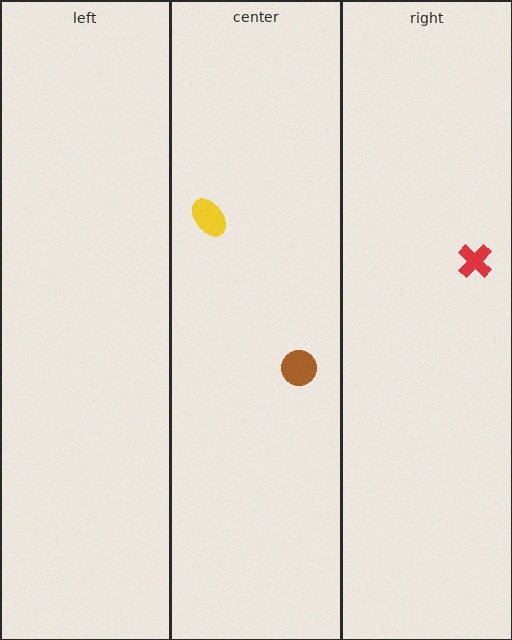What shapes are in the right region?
The red cross.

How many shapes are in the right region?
1.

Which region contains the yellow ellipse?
The center region.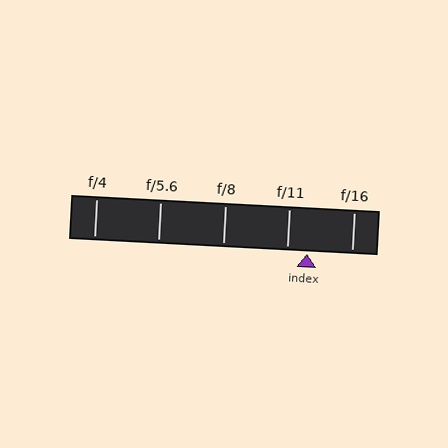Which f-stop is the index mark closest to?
The index mark is closest to f/11.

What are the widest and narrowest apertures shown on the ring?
The widest aperture shown is f/4 and the narrowest is f/16.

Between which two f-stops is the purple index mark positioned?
The index mark is between f/11 and f/16.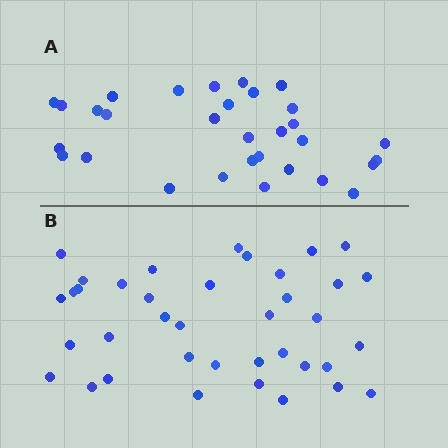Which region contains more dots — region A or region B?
Region B (the bottom region) has more dots.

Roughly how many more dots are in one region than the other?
Region B has roughly 8 or so more dots than region A.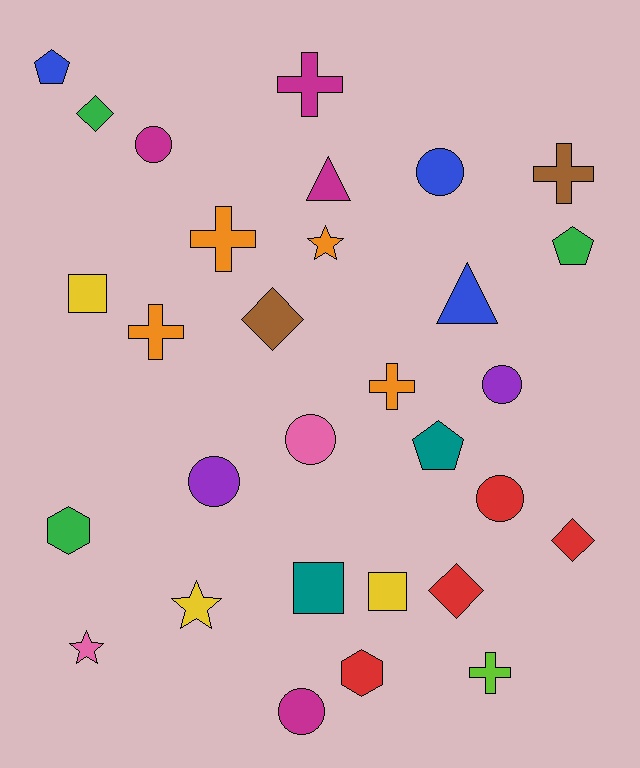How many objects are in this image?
There are 30 objects.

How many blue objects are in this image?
There are 3 blue objects.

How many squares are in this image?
There are 3 squares.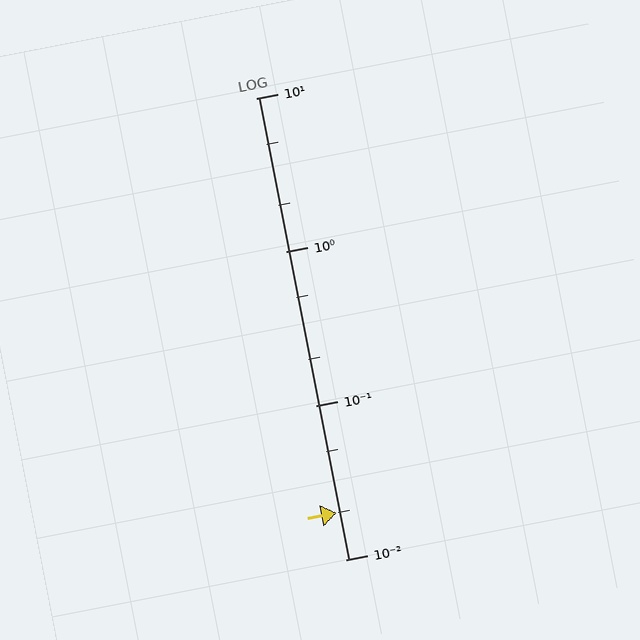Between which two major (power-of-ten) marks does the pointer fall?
The pointer is between 0.01 and 0.1.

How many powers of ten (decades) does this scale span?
The scale spans 3 decades, from 0.01 to 10.